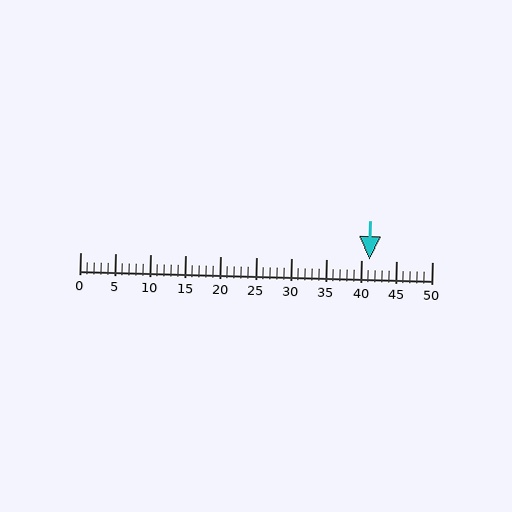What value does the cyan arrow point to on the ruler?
The cyan arrow points to approximately 41.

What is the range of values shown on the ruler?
The ruler shows values from 0 to 50.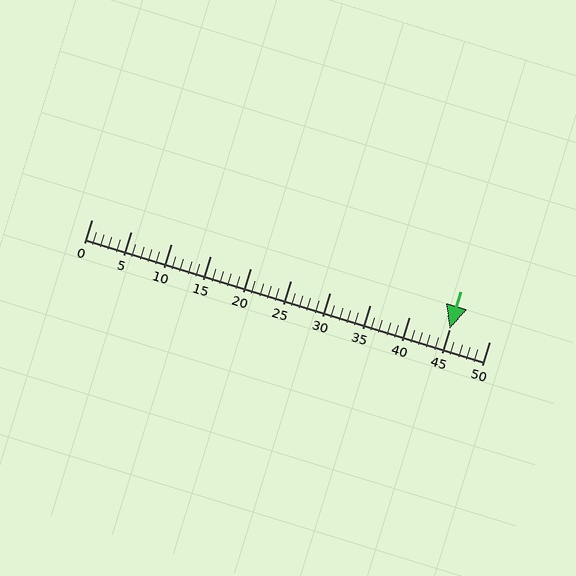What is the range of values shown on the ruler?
The ruler shows values from 0 to 50.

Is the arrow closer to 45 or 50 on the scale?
The arrow is closer to 45.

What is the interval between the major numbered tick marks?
The major tick marks are spaced 5 units apart.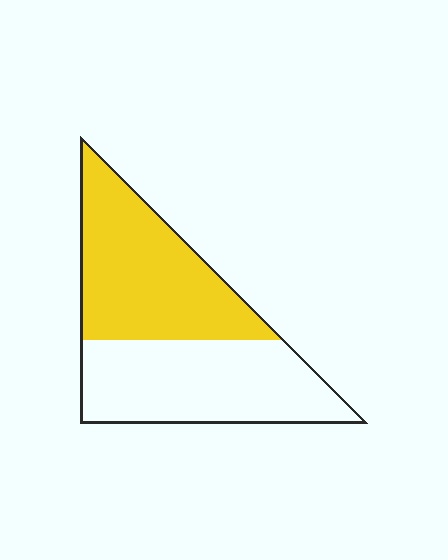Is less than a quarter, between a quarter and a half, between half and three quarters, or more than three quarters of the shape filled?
Between half and three quarters.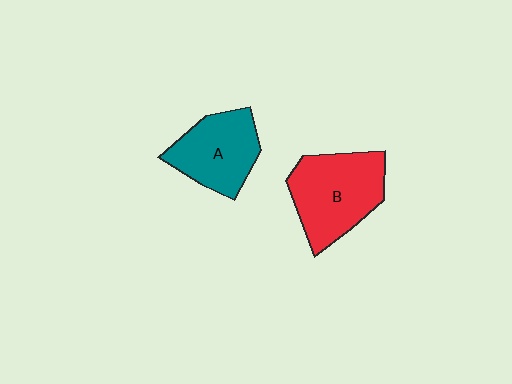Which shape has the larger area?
Shape B (red).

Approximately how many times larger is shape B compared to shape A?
Approximately 1.2 times.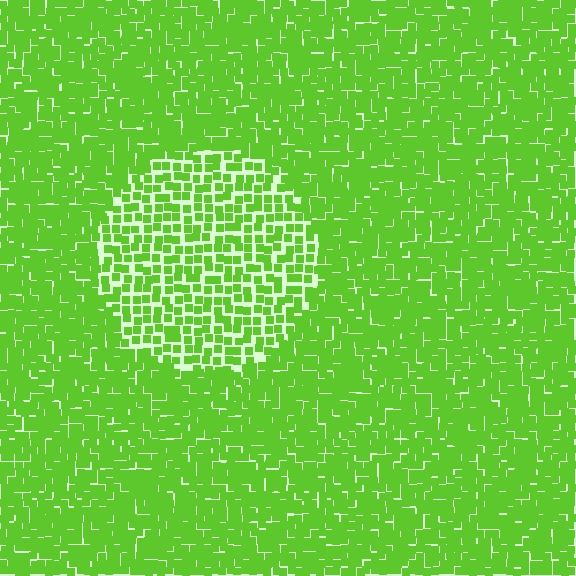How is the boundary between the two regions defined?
The boundary is defined by a change in element density (approximately 1.8x ratio). All elements are the same color, size, and shape.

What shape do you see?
I see a circle.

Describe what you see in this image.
The image contains small lime elements arranged at two different densities. A circle-shaped region is visible where the elements are less densely packed than the surrounding area.